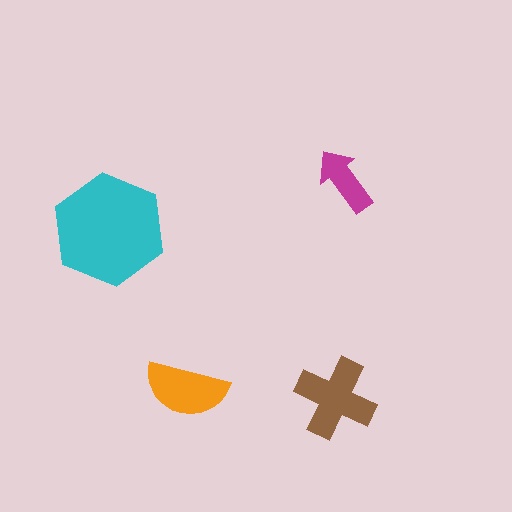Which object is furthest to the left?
The cyan hexagon is leftmost.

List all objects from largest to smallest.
The cyan hexagon, the brown cross, the orange semicircle, the magenta arrow.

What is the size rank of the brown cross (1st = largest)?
2nd.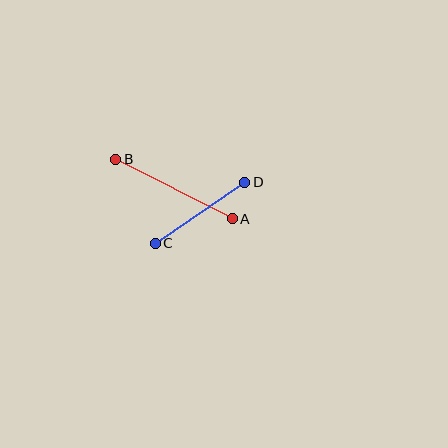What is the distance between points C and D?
The distance is approximately 108 pixels.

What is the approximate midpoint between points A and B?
The midpoint is at approximately (174, 189) pixels.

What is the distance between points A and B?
The distance is approximately 131 pixels.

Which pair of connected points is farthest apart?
Points A and B are farthest apart.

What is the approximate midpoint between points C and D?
The midpoint is at approximately (200, 213) pixels.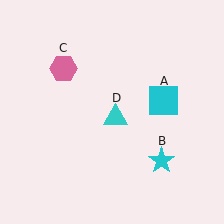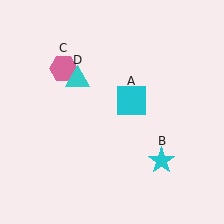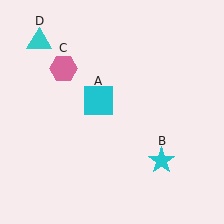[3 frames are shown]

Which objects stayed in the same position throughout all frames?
Cyan star (object B) and pink hexagon (object C) remained stationary.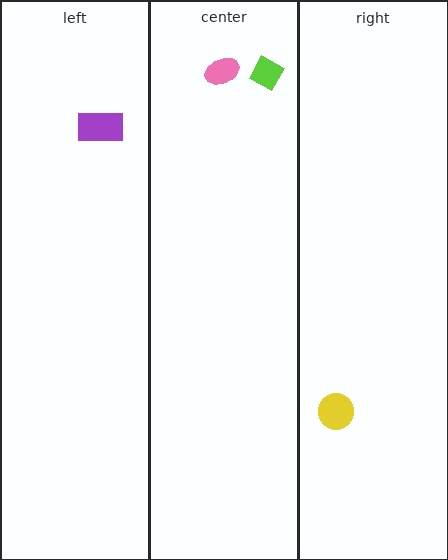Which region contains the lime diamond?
The center region.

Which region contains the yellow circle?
The right region.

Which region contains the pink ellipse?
The center region.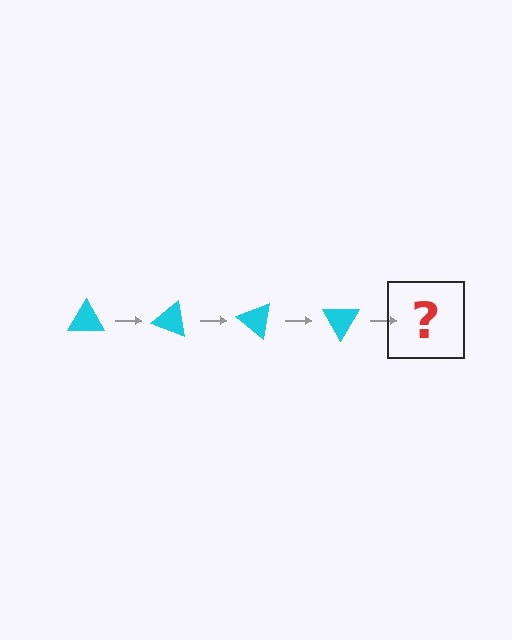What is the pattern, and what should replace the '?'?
The pattern is that the triangle rotates 20 degrees each step. The '?' should be a cyan triangle rotated 80 degrees.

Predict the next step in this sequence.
The next step is a cyan triangle rotated 80 degrees.